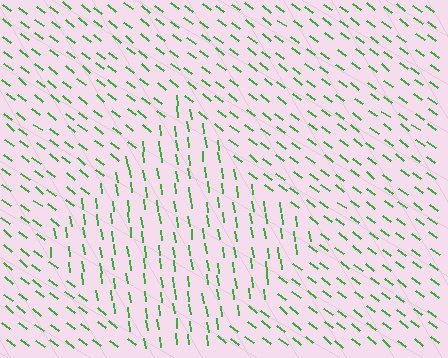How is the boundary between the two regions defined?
The boundary is defined purely by a change in line orientation (approximately 45 degrees difference). All lines are the same color and thickness.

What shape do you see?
I see a diamond.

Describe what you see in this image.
The image is filled with small green line segments. A diamond region in the image has lines oriented differently from the surrounding lines, creating a visible texture boundary.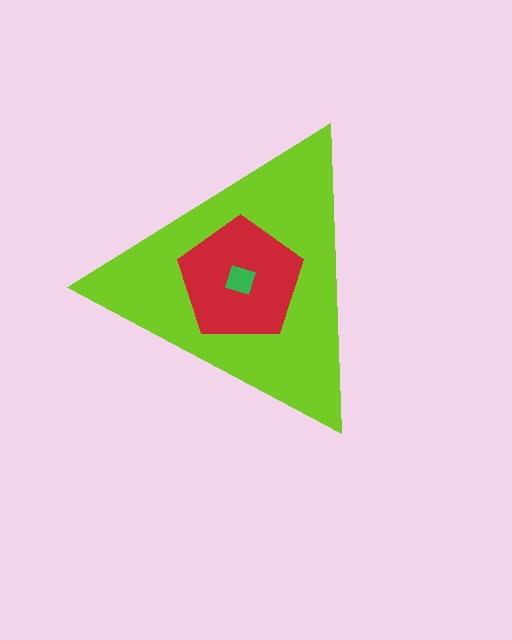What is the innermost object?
The green diamond.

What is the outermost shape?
The lime triangle.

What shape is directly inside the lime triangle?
The red pentagon.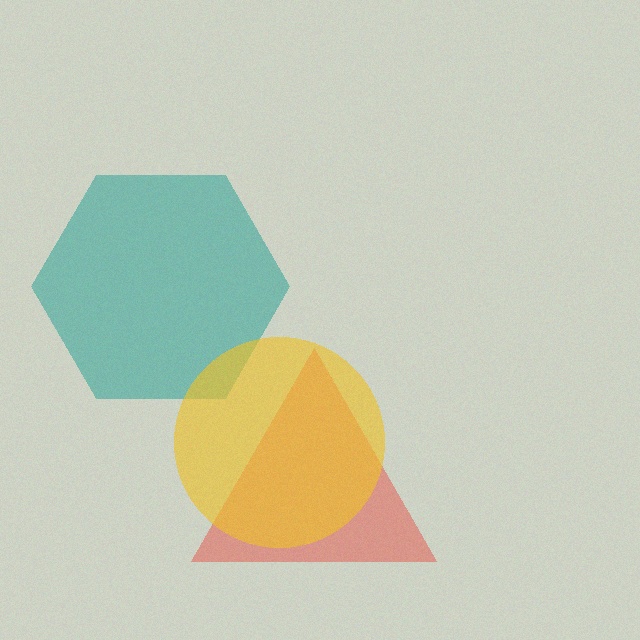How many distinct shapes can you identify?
There are 3 distinct shapes: a red triangle, a teal hexagon, a yellow circle.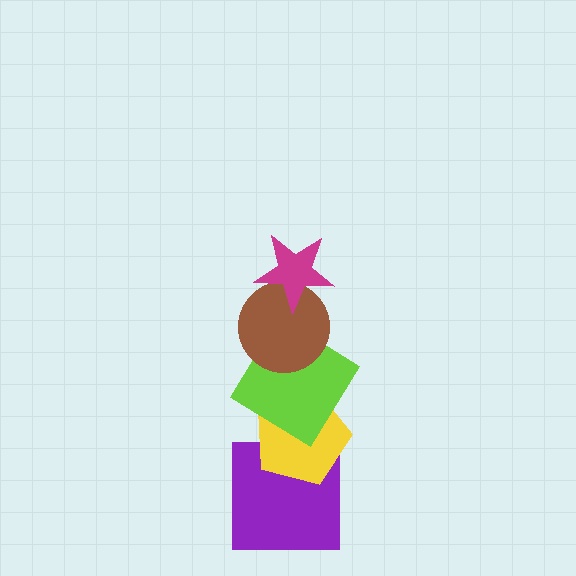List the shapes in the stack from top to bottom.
From top to bottom: the magenta star, the brown circle, the lime diamond, the yellow pentagon, the purple square.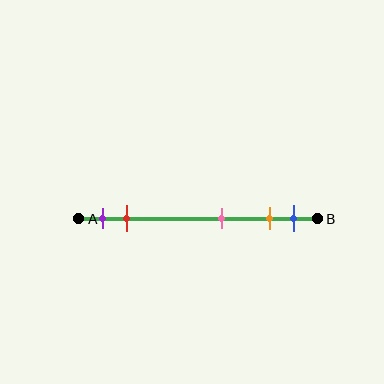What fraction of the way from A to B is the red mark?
The red mark is approximately 20% (0.2) of the way from A to B.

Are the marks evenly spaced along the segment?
No, the marks are not evenly spaced.